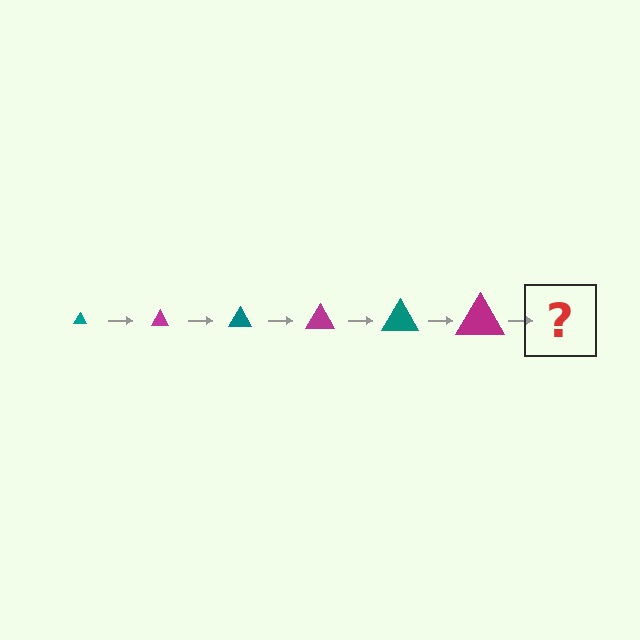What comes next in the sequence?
The next element should be a teal triangle, larger than the previous one.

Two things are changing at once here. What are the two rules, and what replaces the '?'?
The two rules are that the triangle grows larger each step and the color cycles through teal and magenta. The '?' should be a teal triangle, larger than the previous one.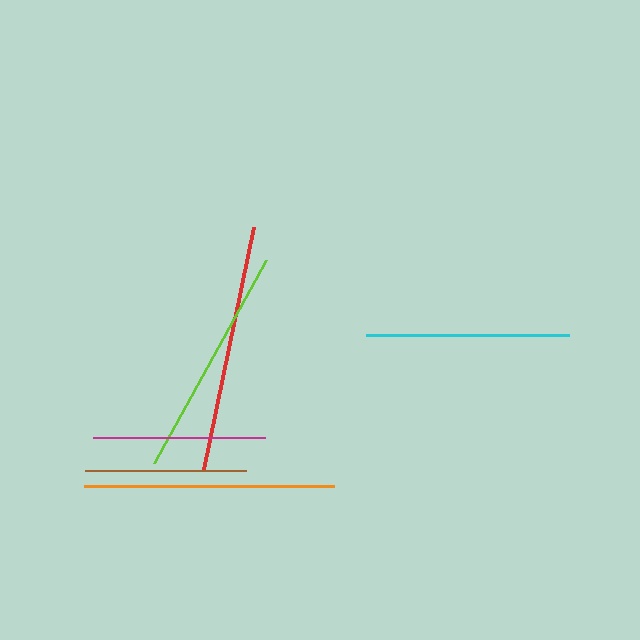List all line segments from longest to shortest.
From longest to shortest: orange, red, lime, cyan, magenta, brown.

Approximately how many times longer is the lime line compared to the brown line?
The lime line is approximately 1.4 times the length of the brown line.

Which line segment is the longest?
The orange line is the longest at approximately 249 pixels.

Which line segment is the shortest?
The brown line is the shortest at approximately 161 pixels.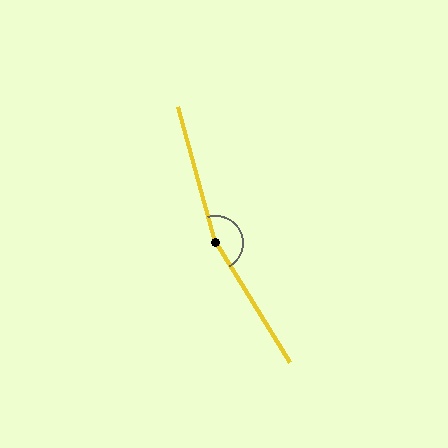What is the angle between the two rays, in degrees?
Approximately 164 degrees.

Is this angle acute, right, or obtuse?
It is obtuse.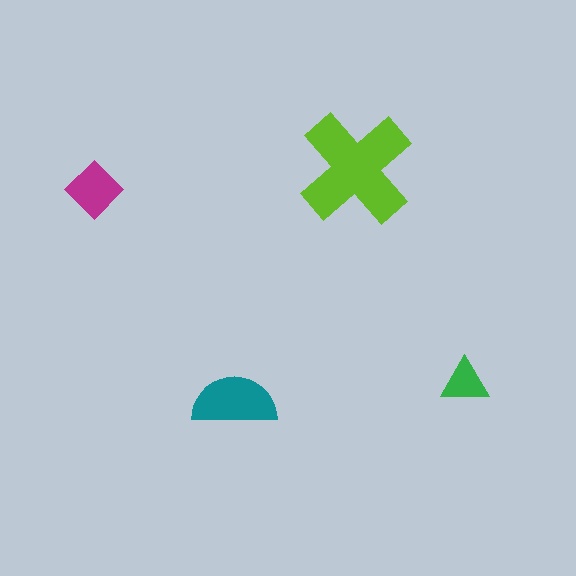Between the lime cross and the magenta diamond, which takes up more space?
The lime cross.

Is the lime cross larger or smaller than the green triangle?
Larger.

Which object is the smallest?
The green triangle.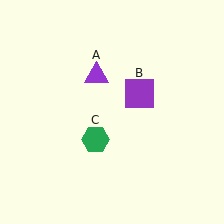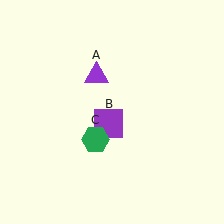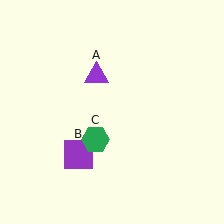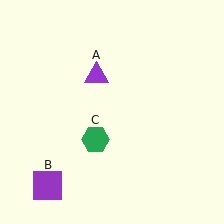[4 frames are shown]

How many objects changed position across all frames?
1 object changed position: purple square (object B).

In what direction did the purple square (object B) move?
The purple square (object B) moved down and to the left.